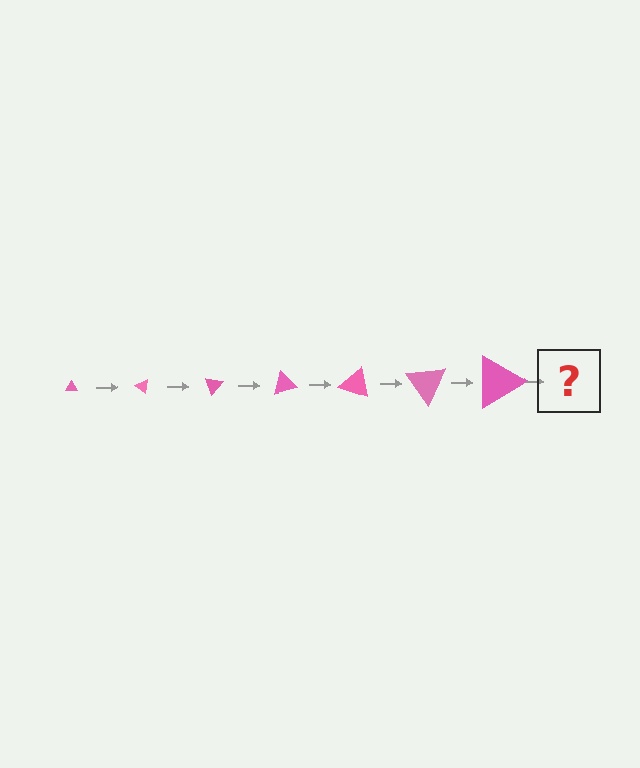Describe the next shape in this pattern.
It should be a triangle, larger than the previous one and rotated 245 degrees from the start.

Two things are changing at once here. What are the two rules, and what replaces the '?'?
The two rules are that the triangle grows larger each step and it rotates 35 degrees each step. The '?' should be a triangle, larger than the previous one and rotated 245 degrees from the start.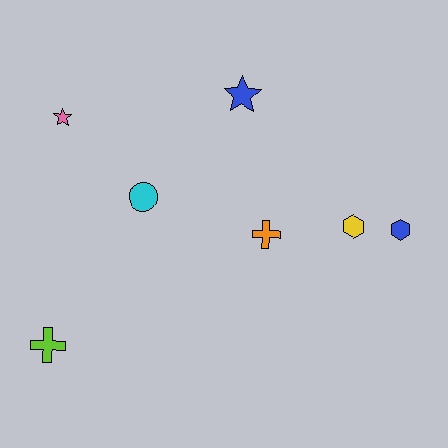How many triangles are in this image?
There are no triangles.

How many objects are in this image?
There are 7 objects.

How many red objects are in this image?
There are no red objects.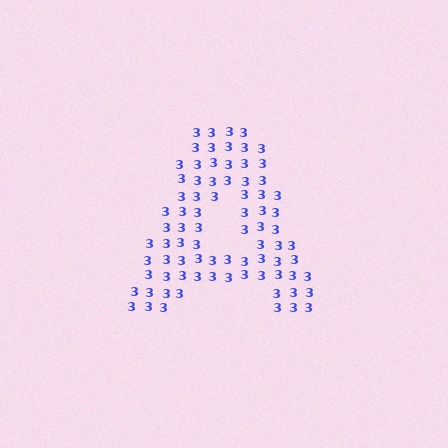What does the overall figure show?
The overall figure shows the letter A.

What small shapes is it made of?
It is made of small digit 3's.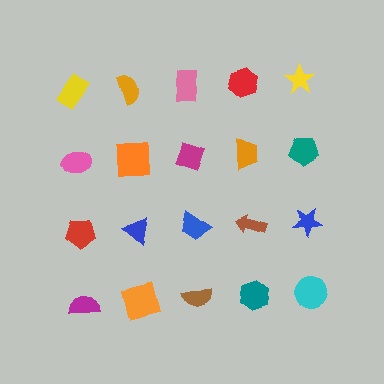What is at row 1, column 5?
A yellow star.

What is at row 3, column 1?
A red pentagon.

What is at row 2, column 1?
A pink ellipse.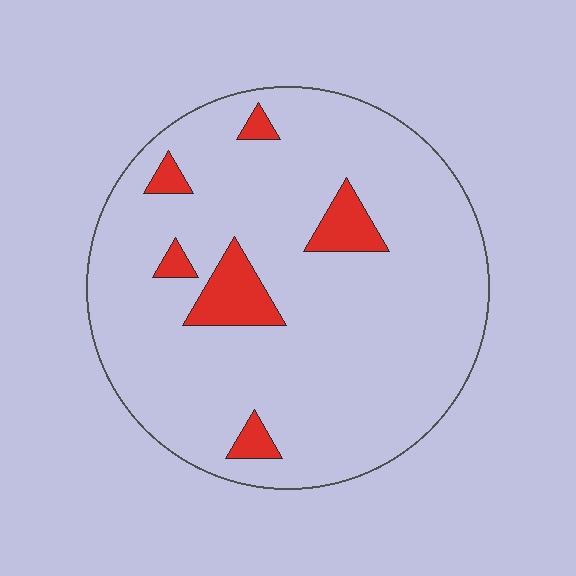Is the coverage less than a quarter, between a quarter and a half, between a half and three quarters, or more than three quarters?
Less than a quarter.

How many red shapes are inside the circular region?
6.